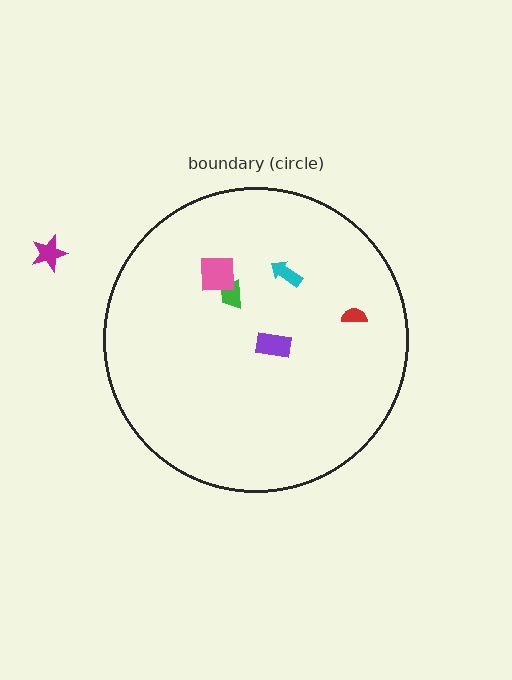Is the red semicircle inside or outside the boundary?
Inside.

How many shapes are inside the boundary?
5 inside, 1 outside.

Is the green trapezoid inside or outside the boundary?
Inside.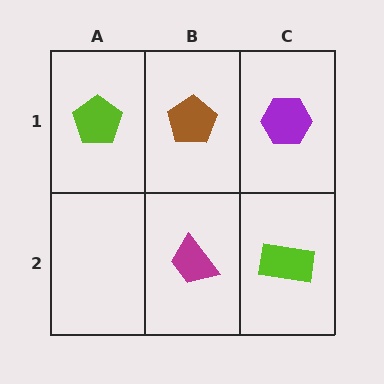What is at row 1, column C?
A purple hexagon.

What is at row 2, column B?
A magenta trapezoid.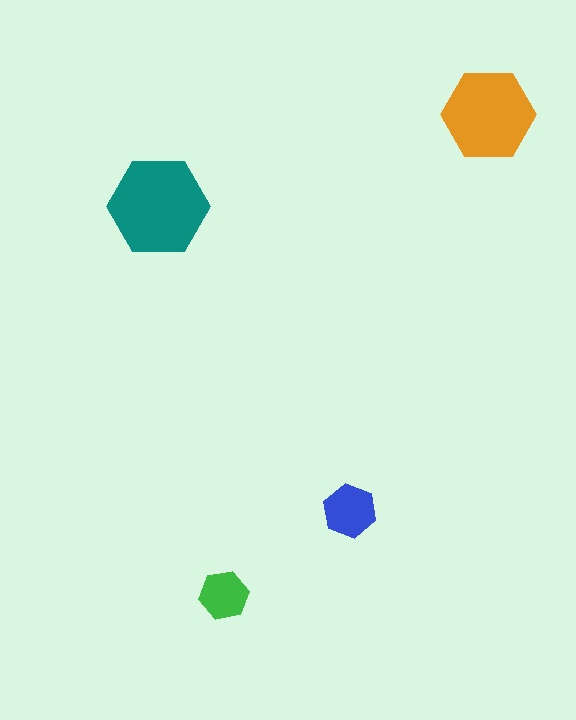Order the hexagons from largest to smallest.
the teal one, the orange one, the blue one, the green one.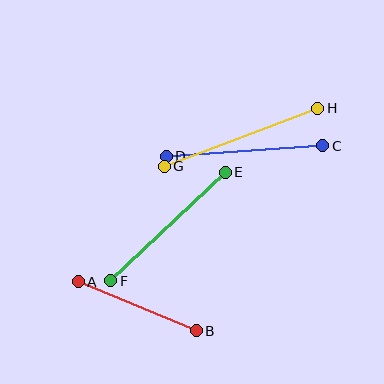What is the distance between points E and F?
The distance is approximately 158 pixels.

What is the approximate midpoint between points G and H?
The midpoint is at approximately (241, 137) pixels.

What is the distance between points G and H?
The distance is approximately 164 pixels.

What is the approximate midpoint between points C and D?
The midpoint is at approximately (245, 151) pixels.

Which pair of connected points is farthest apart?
Points G and H are farthest apart.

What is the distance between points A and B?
The distance is approximately 128 pixels.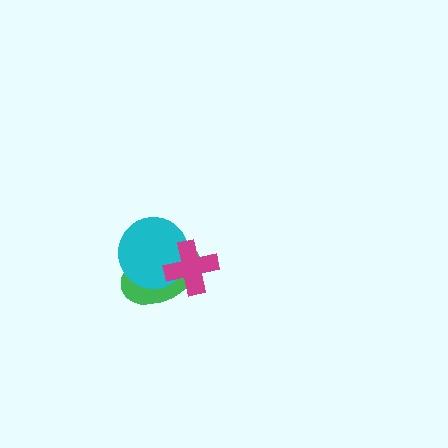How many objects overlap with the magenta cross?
2 objects overlap with the magenta cross.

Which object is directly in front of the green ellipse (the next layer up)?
The cyan circle is directly in front of the green ellipse.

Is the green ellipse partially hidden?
Yes, it is partially covered by another shape.